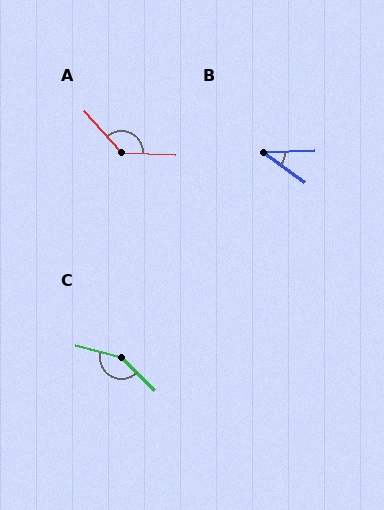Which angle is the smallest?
B, at approximately 38 degrees.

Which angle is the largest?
C, at approximately 151 degrees.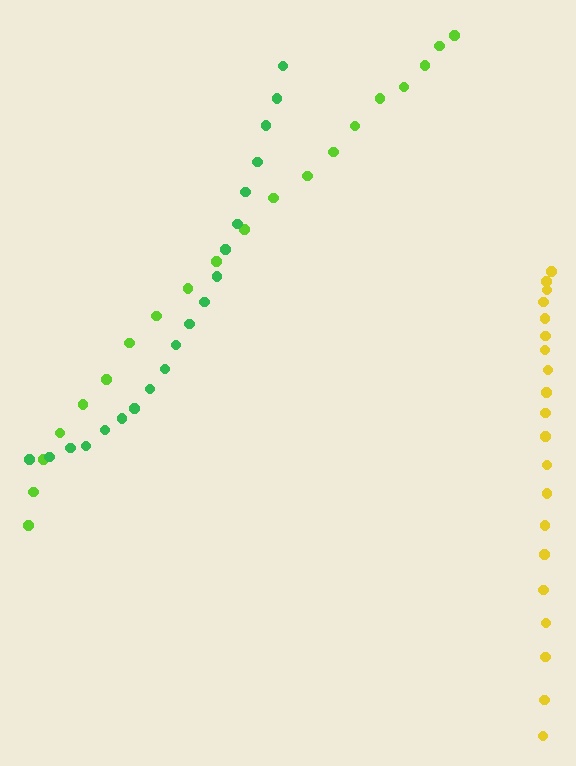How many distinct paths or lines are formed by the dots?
There are 3 distinct paths.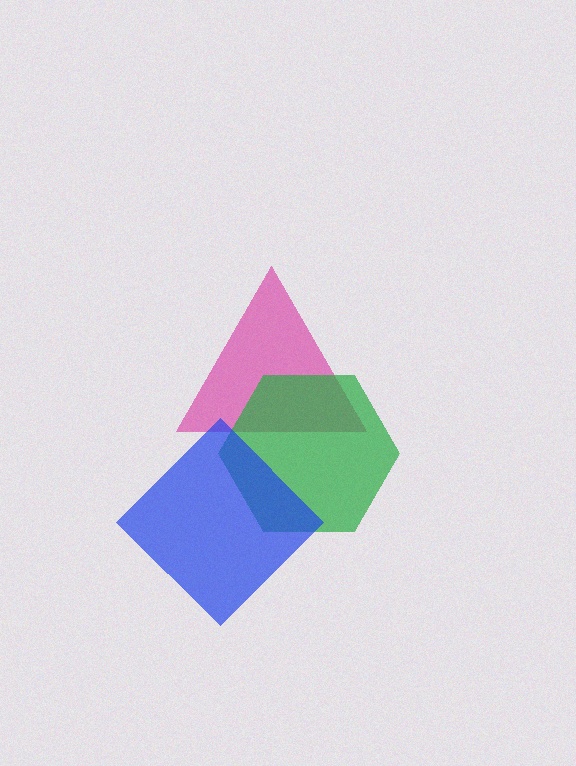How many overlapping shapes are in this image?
There are 3 overlapping shapes in the image.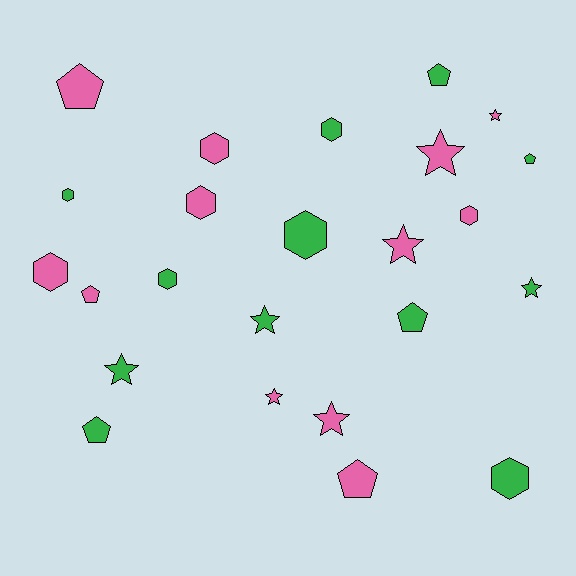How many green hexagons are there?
There are 5 green hexagons.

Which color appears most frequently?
Pink, with 12 objects.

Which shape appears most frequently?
Hexagon, with 9 objects.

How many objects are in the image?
There are 24 objects.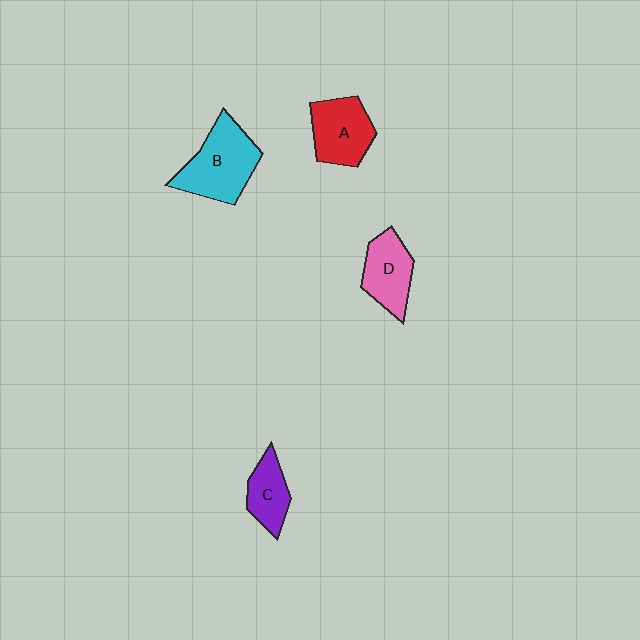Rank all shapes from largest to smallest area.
From largest to smallest: B (cyan), A (red), D (pink), C (purple).